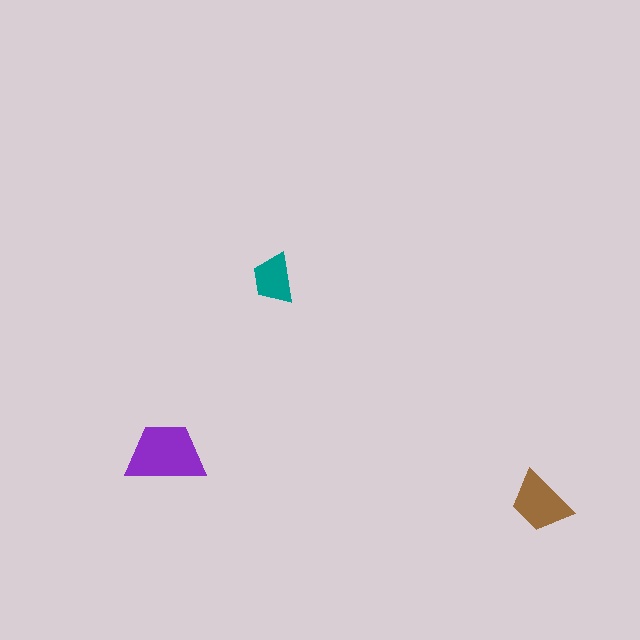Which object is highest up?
The teal trapezoid is topmost.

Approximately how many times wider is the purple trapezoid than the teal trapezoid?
About 1.5 times wider.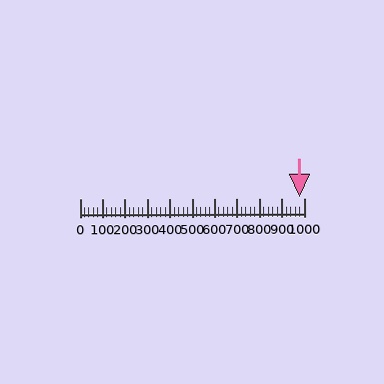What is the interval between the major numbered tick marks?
The major tick marks are spaced 100 units apart.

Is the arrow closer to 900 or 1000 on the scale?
The arrow is closer to 1000.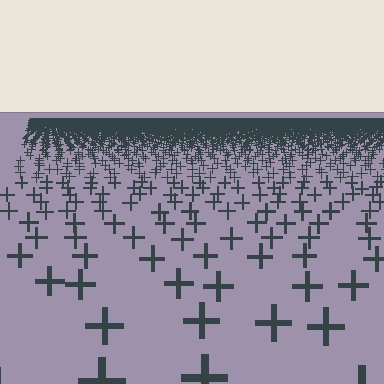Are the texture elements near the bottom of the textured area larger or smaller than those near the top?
Larger. Near the bottom, elements are closer to the viewer and appear at a bigger on-screen size.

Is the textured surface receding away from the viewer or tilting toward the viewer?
The surface is receding away from the viewer. Texture elements get smaller and denser toward the top.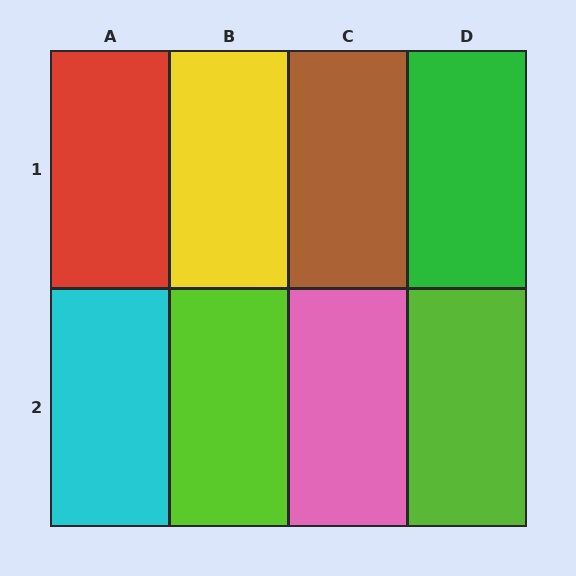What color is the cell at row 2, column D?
Lime.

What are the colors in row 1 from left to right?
Red, yellow, brown, green.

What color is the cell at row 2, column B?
Lime.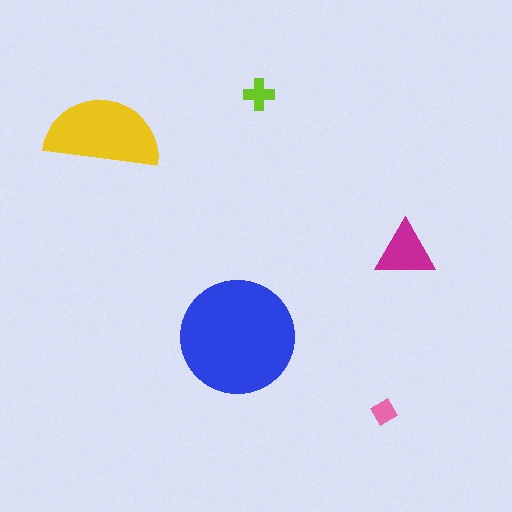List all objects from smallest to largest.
The pink diamond, the lime cross, the magenta triangle, the yellow semicircle, the blue circle.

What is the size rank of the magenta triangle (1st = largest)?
3rd.